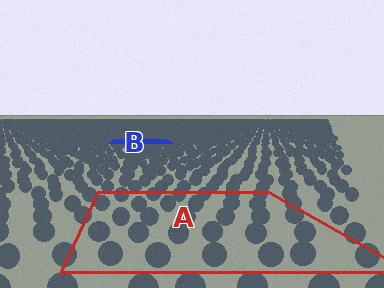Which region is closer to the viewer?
Region A is closer. The texture elements there are larger and more spread out.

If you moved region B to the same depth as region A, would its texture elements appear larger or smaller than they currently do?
They would appear larger. At a closer depth, the same texture elements are projected at a bigger on-screen size.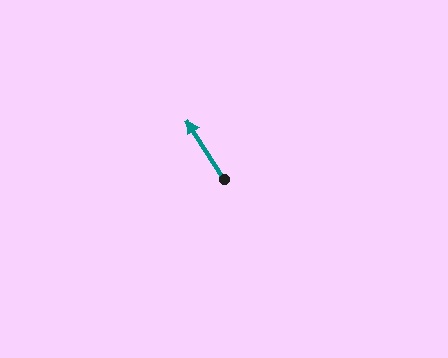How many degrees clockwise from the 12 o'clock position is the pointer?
Approximately 327 degrees.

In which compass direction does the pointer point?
Northwest.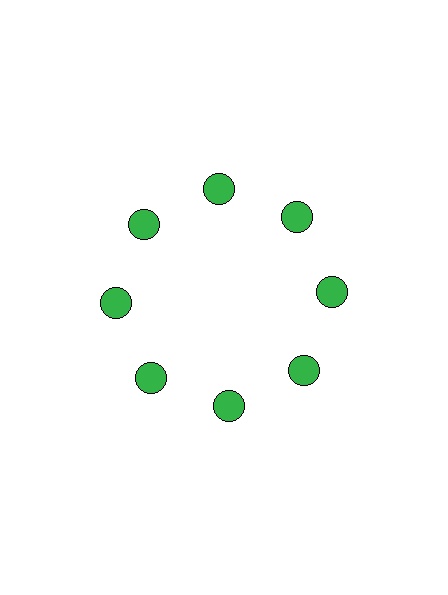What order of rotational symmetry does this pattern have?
This pattern has 8-fold rotational symmetry.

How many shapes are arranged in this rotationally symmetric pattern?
There are 8 shapes, arranged in 8 groups of 1.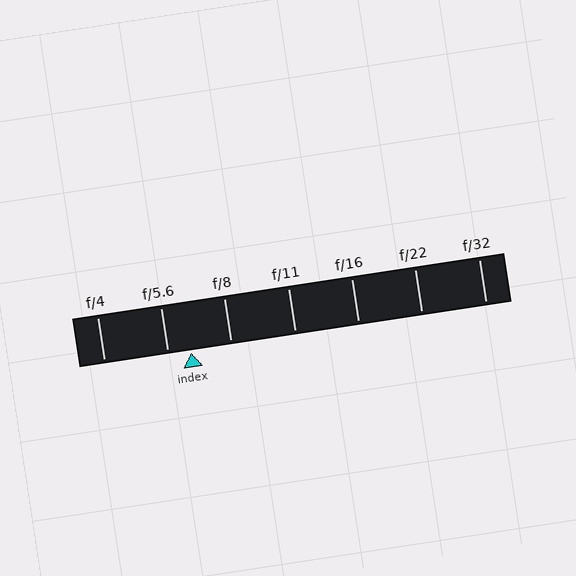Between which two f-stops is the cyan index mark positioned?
The index mark is between f/5.6 and f/8.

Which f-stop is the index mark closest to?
The index mark is closest to f/5.6.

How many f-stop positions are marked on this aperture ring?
There are 7 f-stop positions marked.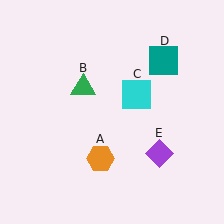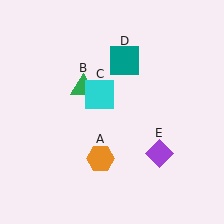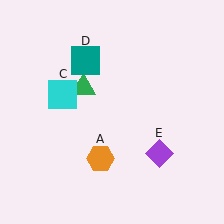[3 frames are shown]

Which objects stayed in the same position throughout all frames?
Orange hexagon (object A) and green triangle (object B) and purple diamond (object E) remained stationary.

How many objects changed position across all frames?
2 objects changed position: cyan square (object C), teal square (object D).